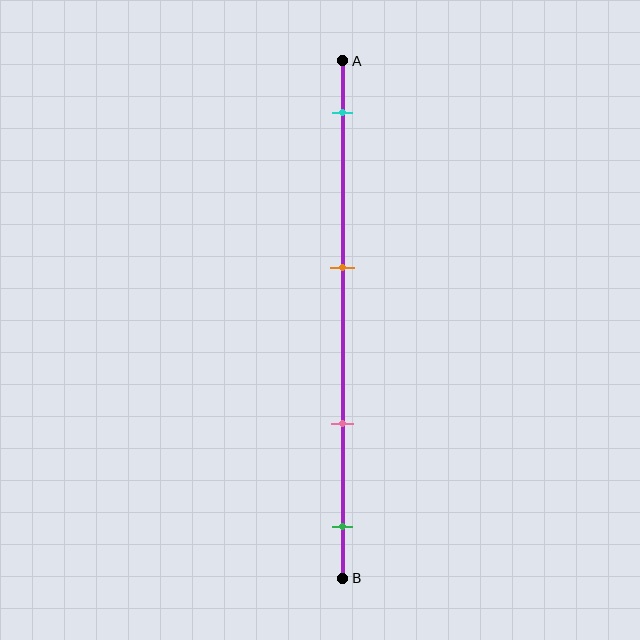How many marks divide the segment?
There are 4 marks dividing the segment.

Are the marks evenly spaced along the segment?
No, the marks are not evenly spaced.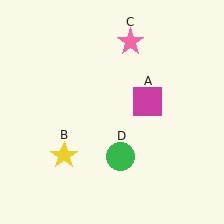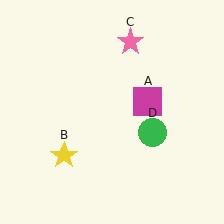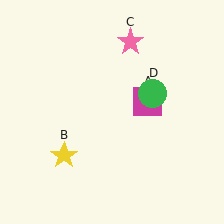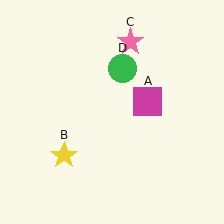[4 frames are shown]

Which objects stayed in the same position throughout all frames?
Magenta square (object A) and yellow star (object B) and pink star (object C) remained stationary.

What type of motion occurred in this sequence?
The green circle (object D) rotated counterclockwise around the center of the scene.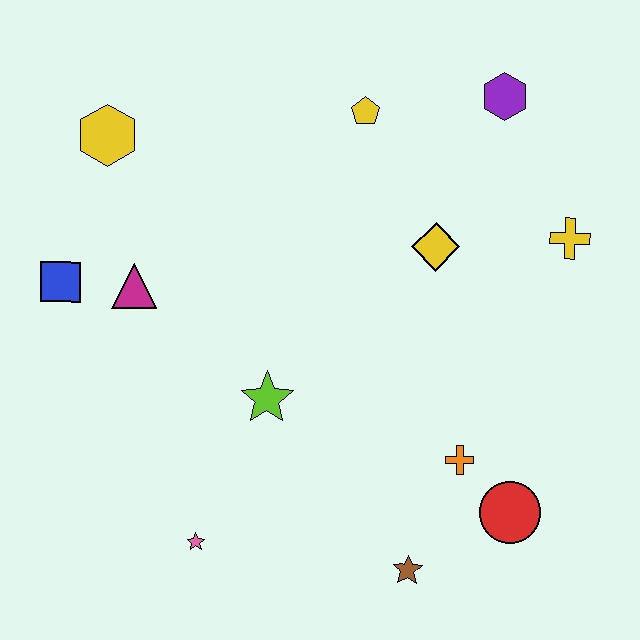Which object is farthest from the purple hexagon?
The pink star is farthest from the purple hexagon.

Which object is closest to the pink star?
The lime star is closest to the pink star.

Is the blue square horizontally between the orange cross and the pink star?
No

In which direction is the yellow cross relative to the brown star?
The yellow cross is above the brown star.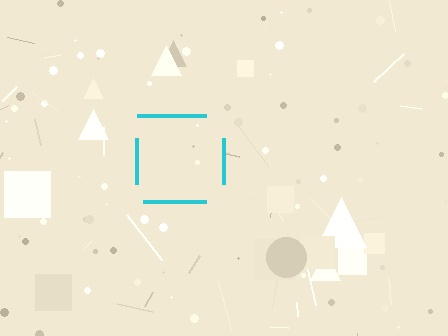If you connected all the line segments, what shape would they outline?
They would outline a square.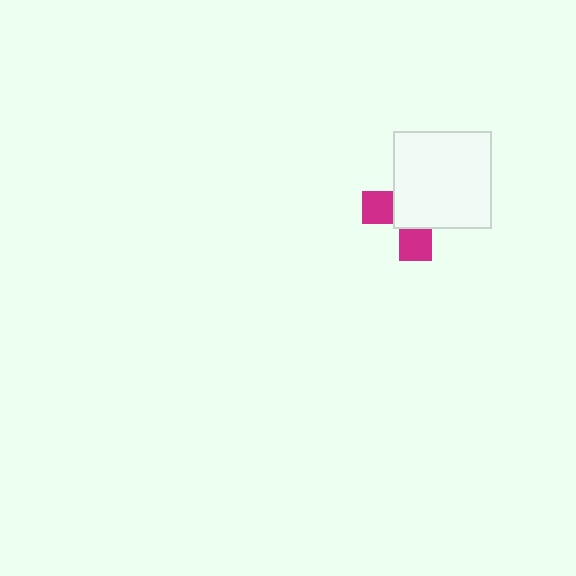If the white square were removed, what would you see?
You would see the complete magenta cross.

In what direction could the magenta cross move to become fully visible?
The magenta cross could move toward the lower-left. That would shift it out from behind the white square entirely.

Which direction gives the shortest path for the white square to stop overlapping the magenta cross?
Moving toward the upper-right gives the shortest separation.